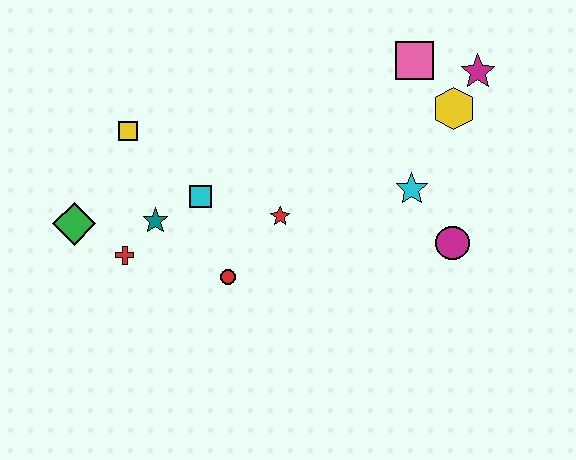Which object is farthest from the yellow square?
The magenta star is farthest from the yellow square.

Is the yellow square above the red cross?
Yes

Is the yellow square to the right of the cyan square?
No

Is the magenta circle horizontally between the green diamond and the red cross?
No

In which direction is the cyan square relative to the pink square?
The cyan square is to the left of the pink square.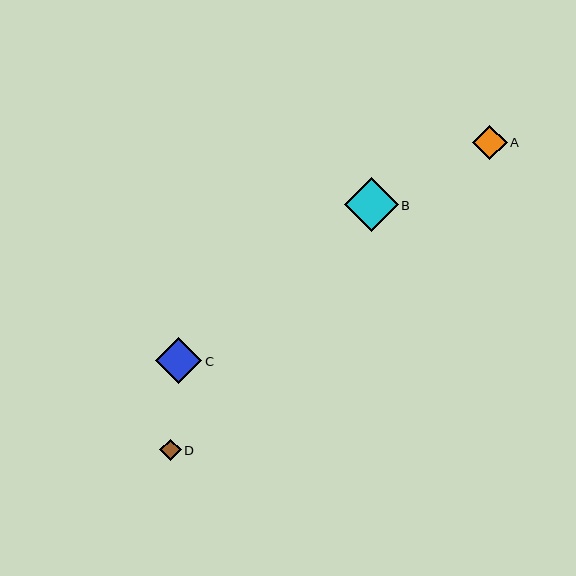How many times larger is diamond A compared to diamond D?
Diamond A is approximately 1.6 times the size of diamond D.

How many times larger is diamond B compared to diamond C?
Diamond B is approximately 1.2 times the size of diamond C.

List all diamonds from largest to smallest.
From largest to smallest: B, C, A, D.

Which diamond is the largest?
Diamond B is the largest with a size of approximately 54 pixels.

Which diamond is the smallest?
Diamond D is the smallest with a size of approximately 22 pixels.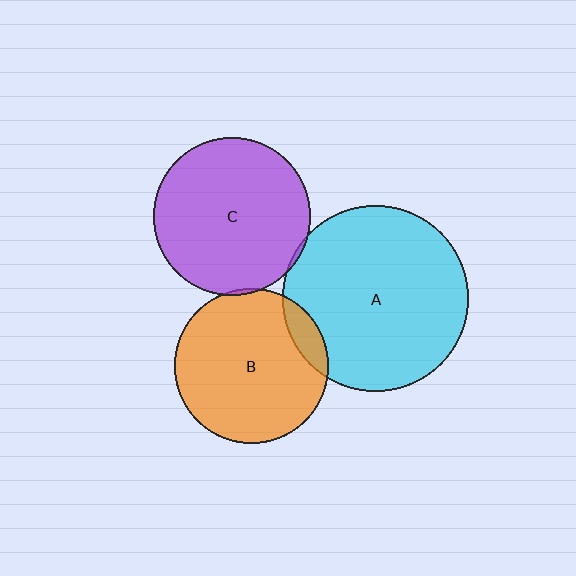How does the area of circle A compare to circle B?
Approximately 1.4 times.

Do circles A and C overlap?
Yes.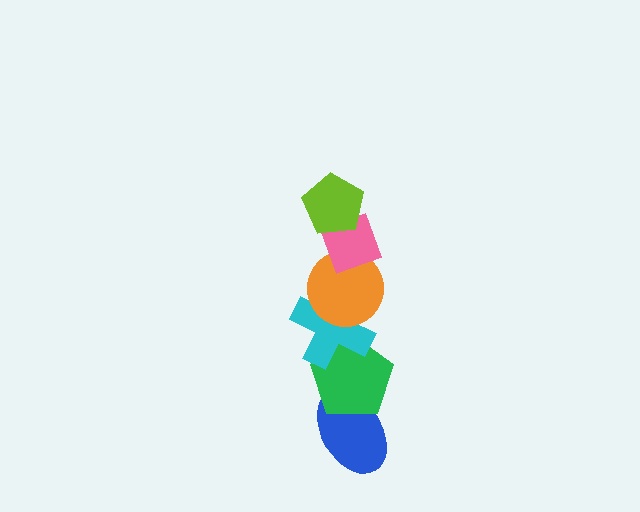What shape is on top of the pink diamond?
The lime pentagon is on top of the pink diamond.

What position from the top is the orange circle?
The orange circle is 3rd from the top.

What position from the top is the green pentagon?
The green pentagon is 5th from the top.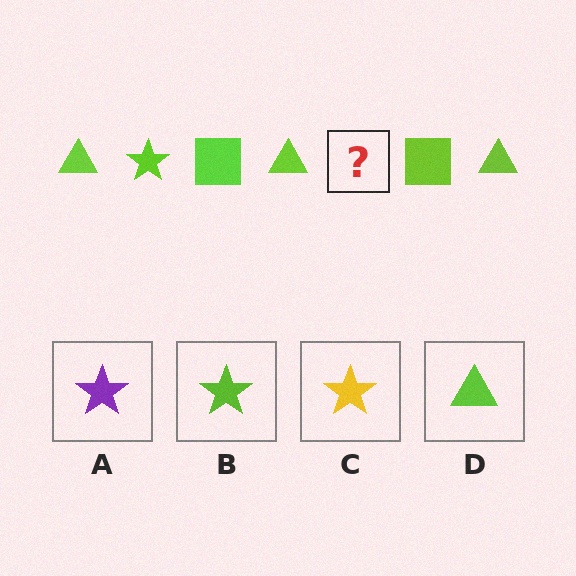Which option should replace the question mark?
Option B.